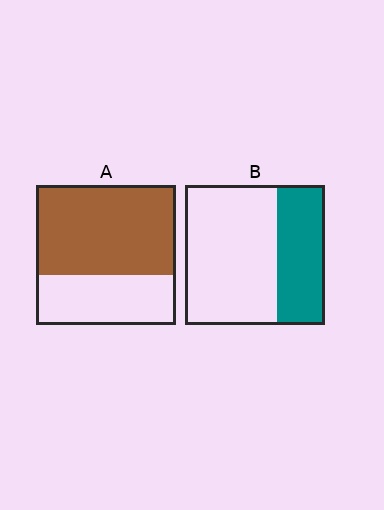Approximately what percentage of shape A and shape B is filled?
A is approximately 65% and B is approximately 35%.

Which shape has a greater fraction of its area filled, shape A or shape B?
Shape A.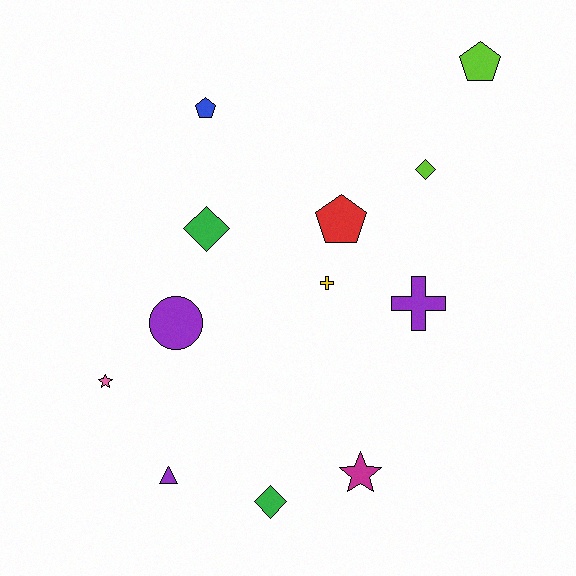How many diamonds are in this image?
There are 3 diamonds.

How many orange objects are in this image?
There are no orange objects.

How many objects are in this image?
There are 12 objects.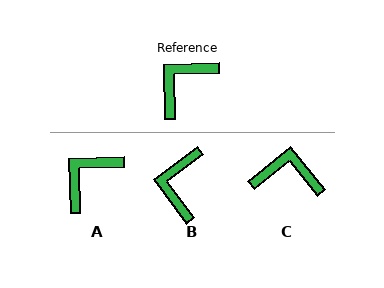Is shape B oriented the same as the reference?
No, it is off by about 36 degrees.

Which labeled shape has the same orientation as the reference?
A.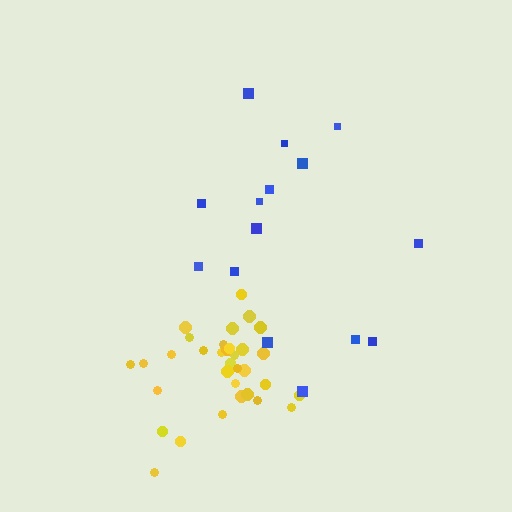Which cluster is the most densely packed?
Yellow.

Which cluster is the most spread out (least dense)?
Blue.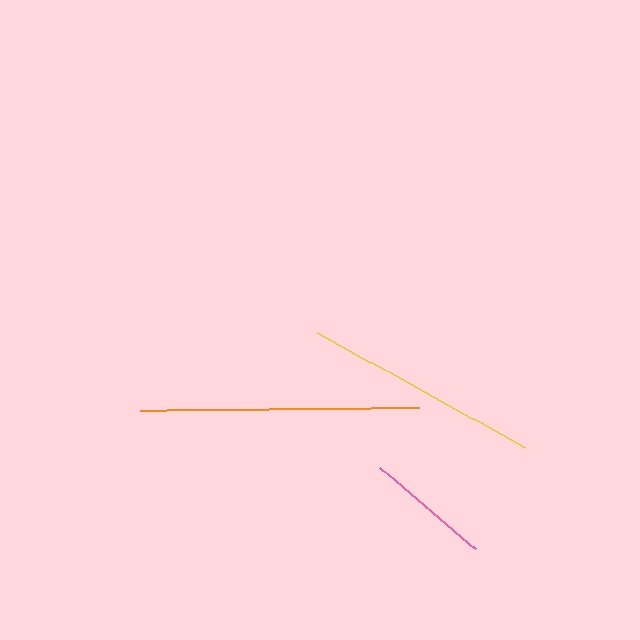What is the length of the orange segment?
The orange segment is approximately 279 pixels long.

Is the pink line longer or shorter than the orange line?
The orange line is longer than the pink line.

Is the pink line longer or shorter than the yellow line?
The yellow line is longer than the pink line.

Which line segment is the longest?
The orange line is the longest at approximately 279 pixels.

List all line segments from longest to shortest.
From longest to shortest: orange, yellow, pink.